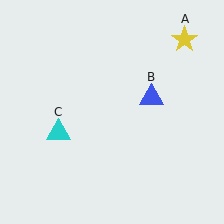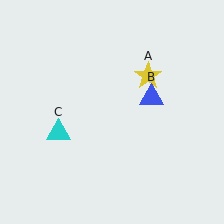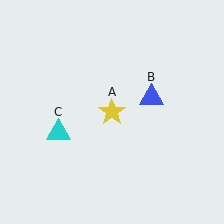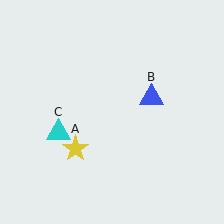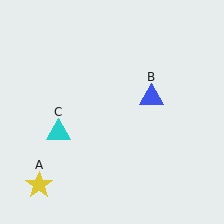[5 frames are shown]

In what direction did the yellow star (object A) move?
The yellow star (object A) moved down and to the left.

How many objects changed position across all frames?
1 object changed position: yellow star (object A).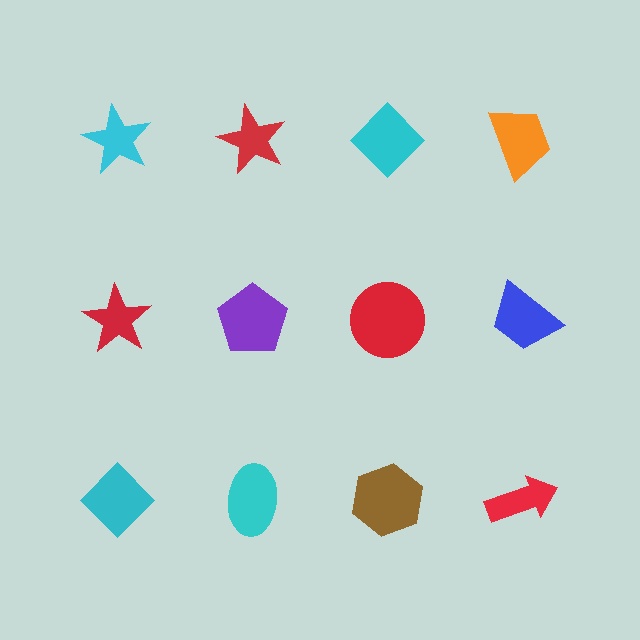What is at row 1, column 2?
A red star.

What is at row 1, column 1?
A cyan star.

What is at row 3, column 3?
A brown hexagon.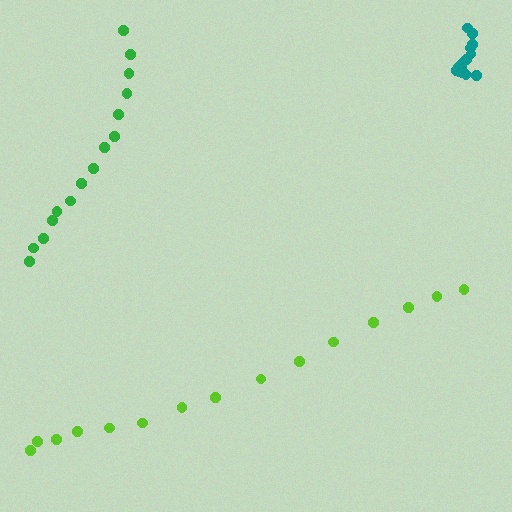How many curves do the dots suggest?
There are 3 distinct paths.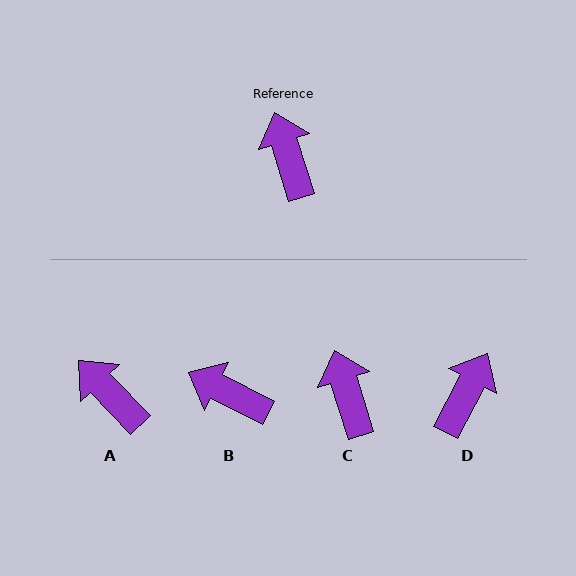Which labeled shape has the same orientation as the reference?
C.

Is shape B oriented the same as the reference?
No, it is off by about 45 degrees.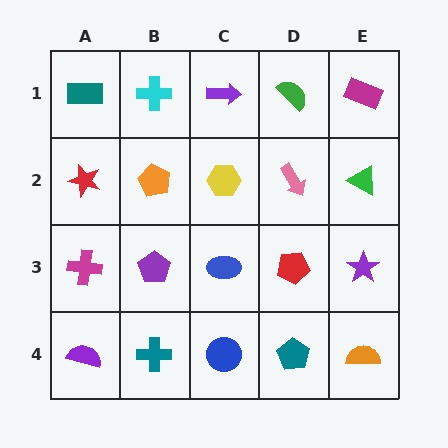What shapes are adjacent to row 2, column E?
A magenta rectangle (row 1, column E), a purple star (row 3, column E), a pink arrow (row 2, column D).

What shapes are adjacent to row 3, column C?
A yellow hexagon (row 2, column C), a blue circle (row 4, column C), a purple pentagon (row 3, column B), a red pentagon (row 3, column D).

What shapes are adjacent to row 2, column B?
A cyan cross (row 1, column B), a purple pentagon (row 3, column B), a red star (row 2, column A), a yellow hexagon (row 2, column C).